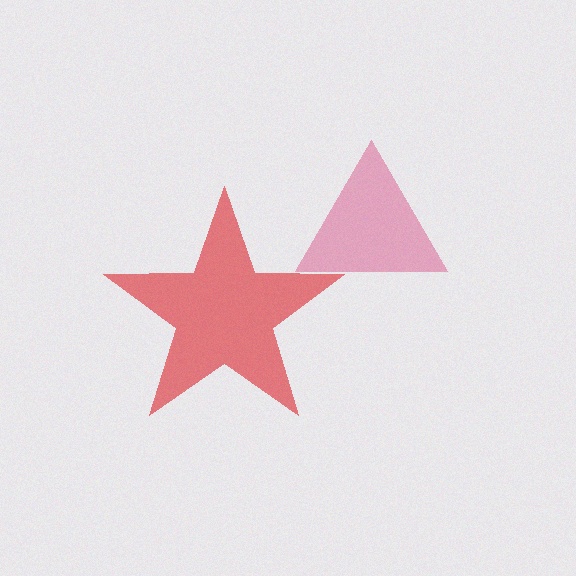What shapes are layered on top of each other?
The layered shapes are: a red star, a pink triangle.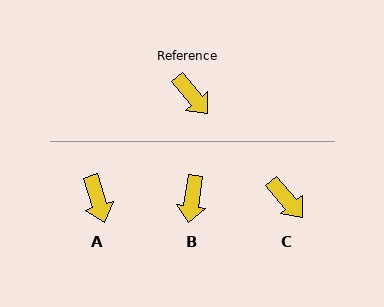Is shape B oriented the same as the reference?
No, it is off by about 48 degrees.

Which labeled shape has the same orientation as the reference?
C.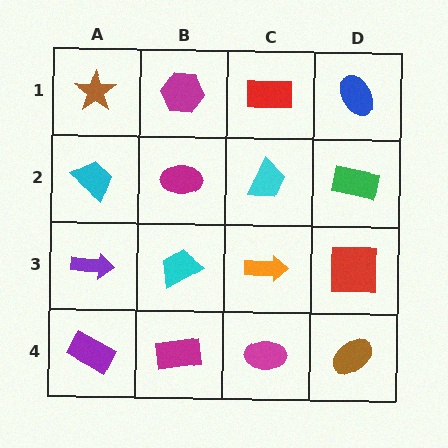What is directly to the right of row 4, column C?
A brown ellipse.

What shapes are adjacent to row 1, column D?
A green rectangle (row 2, column D), a red rectangle (row 1, column C).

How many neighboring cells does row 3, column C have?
4.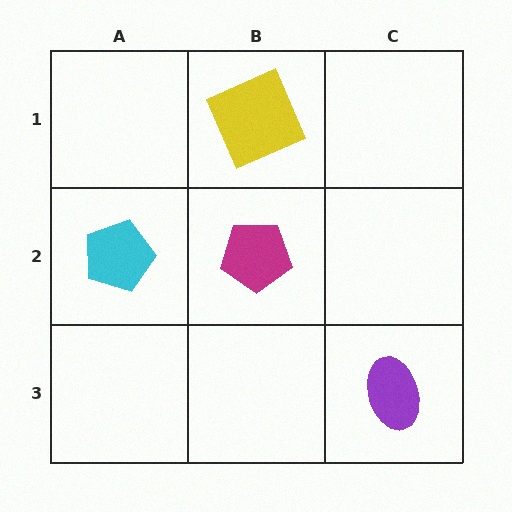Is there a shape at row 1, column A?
No, that cell is empty.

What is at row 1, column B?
A yellow square.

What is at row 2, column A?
A cyan pentagon.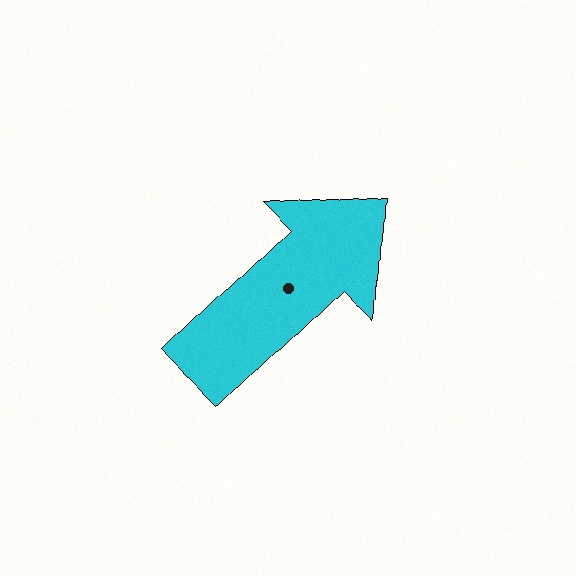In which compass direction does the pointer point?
Northeast.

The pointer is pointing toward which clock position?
Roughly 2 o'clock.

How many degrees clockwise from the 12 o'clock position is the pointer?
Approximately 45 degrees.